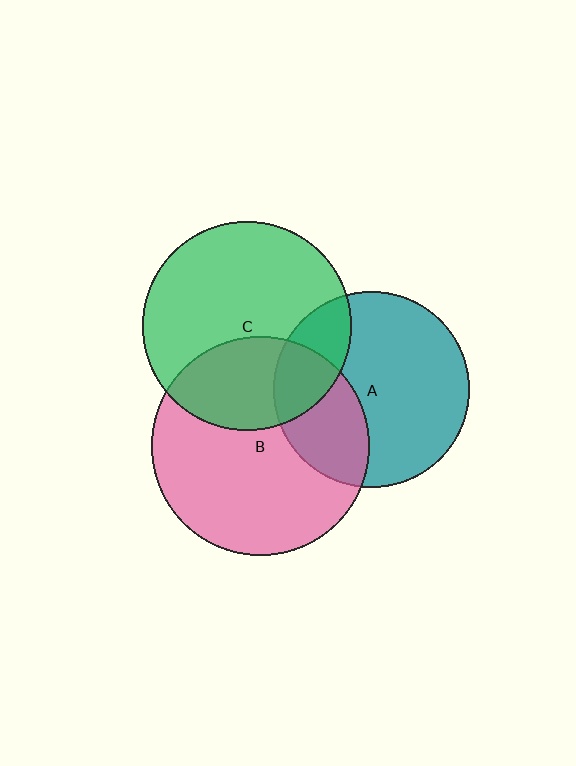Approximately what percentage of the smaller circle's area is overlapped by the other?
Approximately 30%.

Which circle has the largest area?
Circle B (pink).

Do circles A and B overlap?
Yes.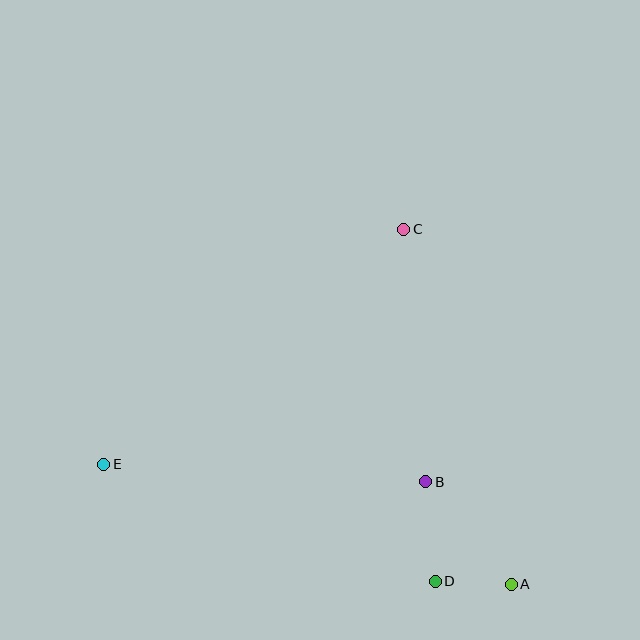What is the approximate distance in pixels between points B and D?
The distance between B and D is approximately 100 pixels.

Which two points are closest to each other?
Points A and D are closest to each other.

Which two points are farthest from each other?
Points A and E are farthest from each other.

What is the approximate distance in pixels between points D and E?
The distance between D and E is approximately 351 pixels.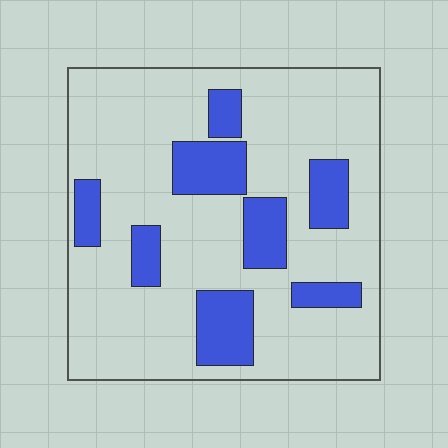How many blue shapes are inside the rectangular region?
8.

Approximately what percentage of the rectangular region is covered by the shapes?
Approximately 20%.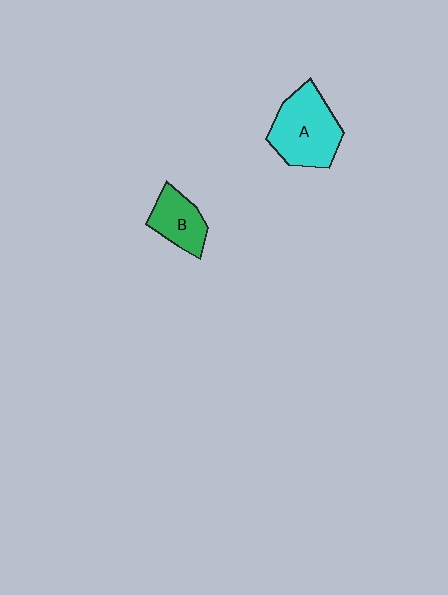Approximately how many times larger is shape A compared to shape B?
Approximately 1.7 times.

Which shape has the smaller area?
Shape B (green).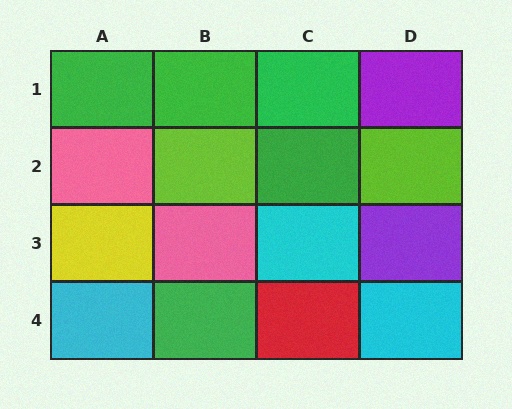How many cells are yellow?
1 cell is yellow.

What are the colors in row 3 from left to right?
Yellow, pink, cyan, purple.